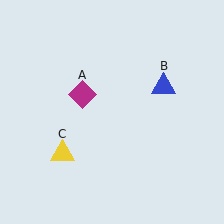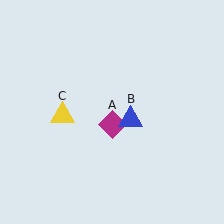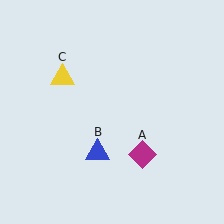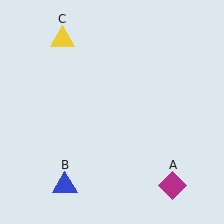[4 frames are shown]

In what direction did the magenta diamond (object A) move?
The magenta diamond (object A) moved down and to the right.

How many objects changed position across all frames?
3 objects changed position: magenta diamond (object A), blue triangle (object B), yellow triangle (object C).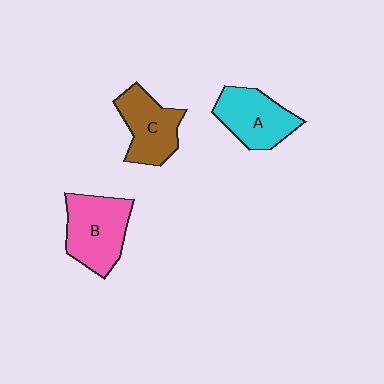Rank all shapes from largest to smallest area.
From largest to smallest: B (pink), A (cyan), C (brown).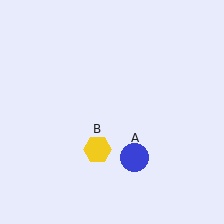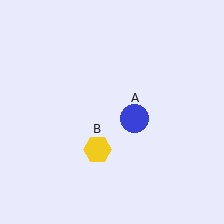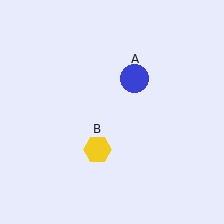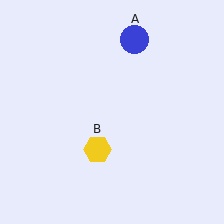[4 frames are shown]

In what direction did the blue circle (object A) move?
The blue circle (object A) moved up.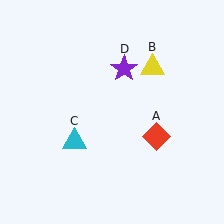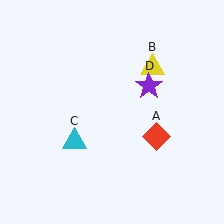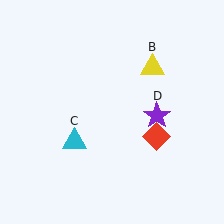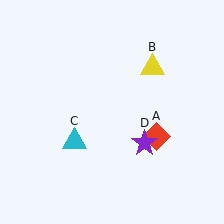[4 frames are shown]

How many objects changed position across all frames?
1 object changed position: purple star (object D).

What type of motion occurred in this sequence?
The purple star (object D) rotated clockwise around the center of the scene.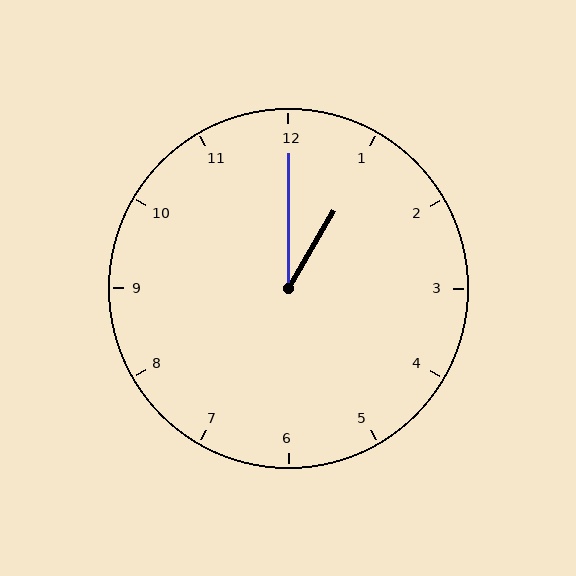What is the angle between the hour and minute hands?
Approximately 30 degrees.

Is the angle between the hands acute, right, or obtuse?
It is acute.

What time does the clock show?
1:00.